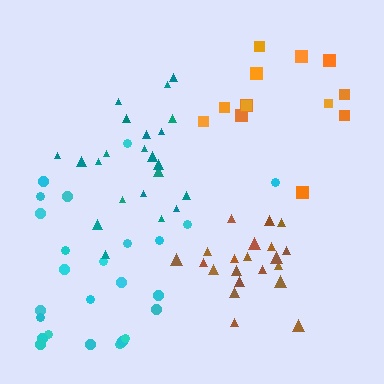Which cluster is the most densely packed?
Brown.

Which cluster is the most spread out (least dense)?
Orange.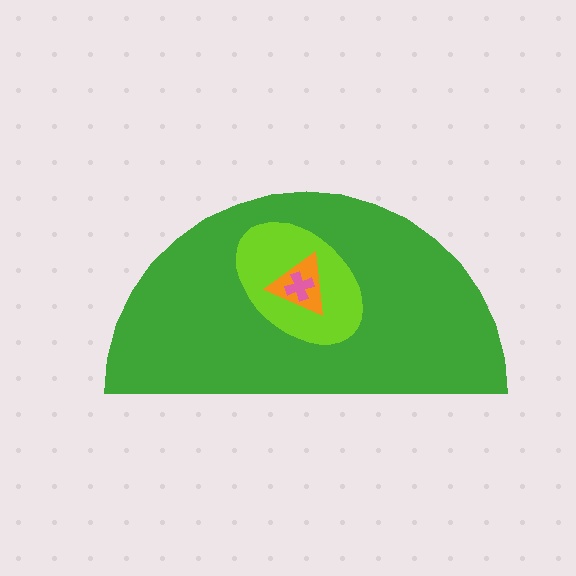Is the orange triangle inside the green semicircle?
Yes.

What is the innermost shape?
The pink cross.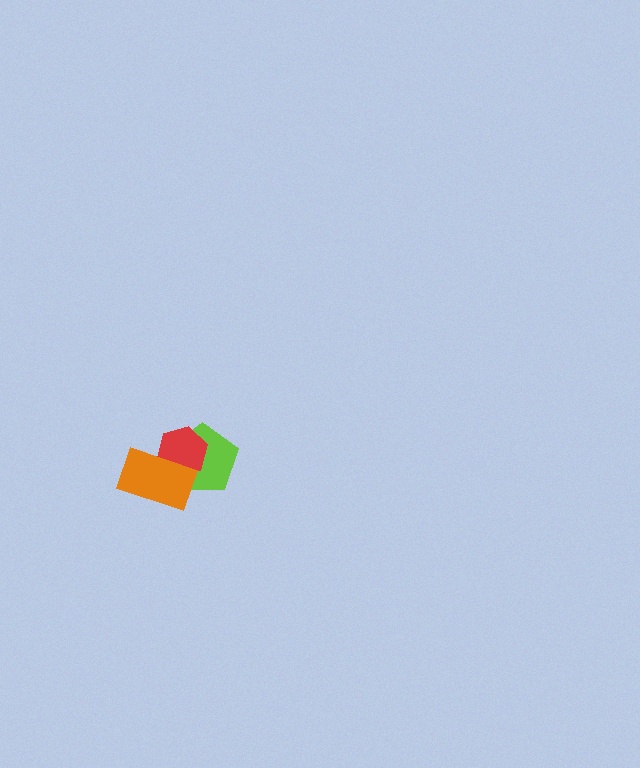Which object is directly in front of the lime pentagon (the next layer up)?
The red hexagon is directly in front of the lime pentagon.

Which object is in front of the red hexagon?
The orange rectangle is in front of the red hexagon.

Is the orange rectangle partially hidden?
No, no other shape covers it.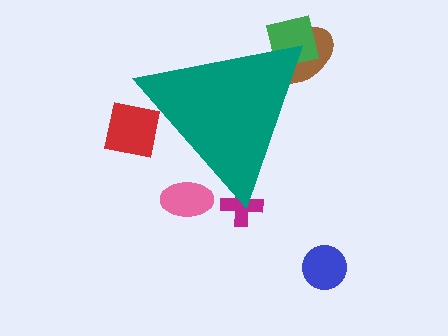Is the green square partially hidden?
Yes, the green square is partially hidden behind the teal triangle.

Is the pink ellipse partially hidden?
Yes, the pink ellipse is partially hidden behind the teal triangle.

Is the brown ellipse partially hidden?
Yes, the brown ellipse is partially hidden behind the teal triangle.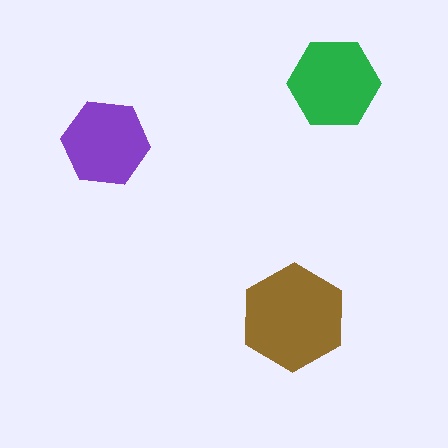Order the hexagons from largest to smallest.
the brown one, the green one, the purple one.